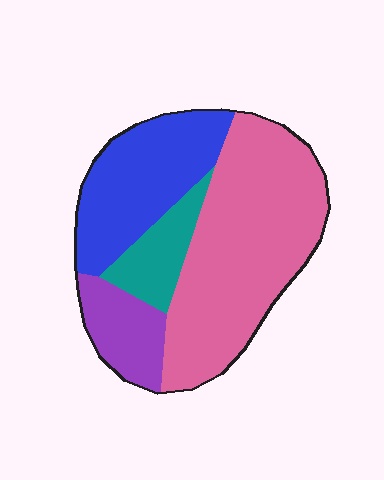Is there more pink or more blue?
Pink.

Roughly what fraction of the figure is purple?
Purple takes up about one eighth (1/8) of the figure.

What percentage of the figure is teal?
Teal takes up about one tenth (1/10) of the figure.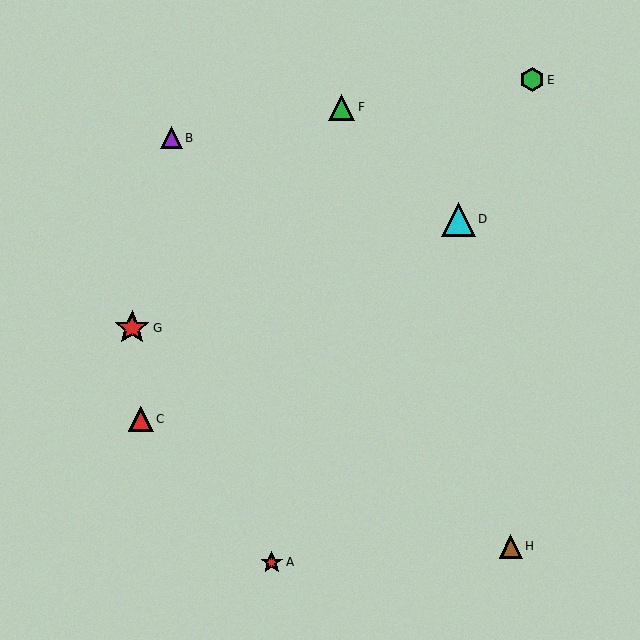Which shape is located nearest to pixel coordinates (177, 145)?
The purple triangle (labeled B) at (171, 138) is nearest to that location.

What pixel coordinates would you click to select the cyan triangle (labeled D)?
Click at (458, 219) to select the cyan triangle D.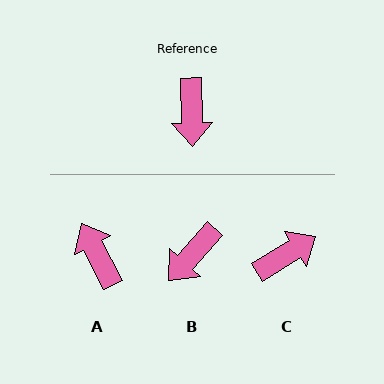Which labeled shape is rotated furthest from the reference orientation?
A, about 154 degrees away.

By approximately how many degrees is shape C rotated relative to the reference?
Approximately 121 degrees counter-clockwise.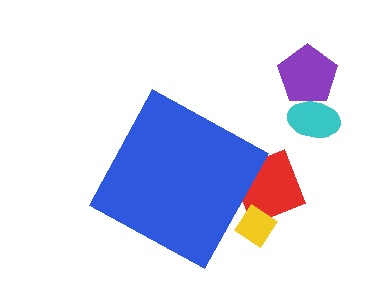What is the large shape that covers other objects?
A blue diamond.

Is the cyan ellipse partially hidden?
No, the cyan ellipse is fully visible.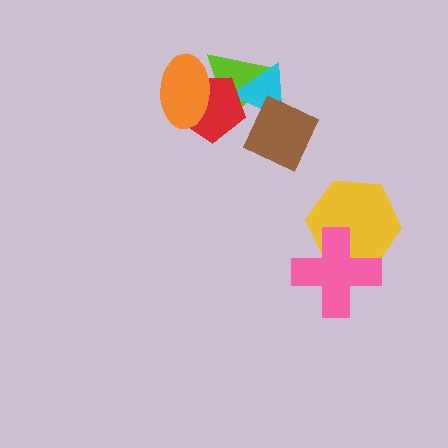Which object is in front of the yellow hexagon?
The pink cross is in front of the yellow hexagon.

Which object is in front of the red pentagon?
The orange ellipse is in front of the red pentagon.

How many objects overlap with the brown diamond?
2 objects overlap with the brown diamond.